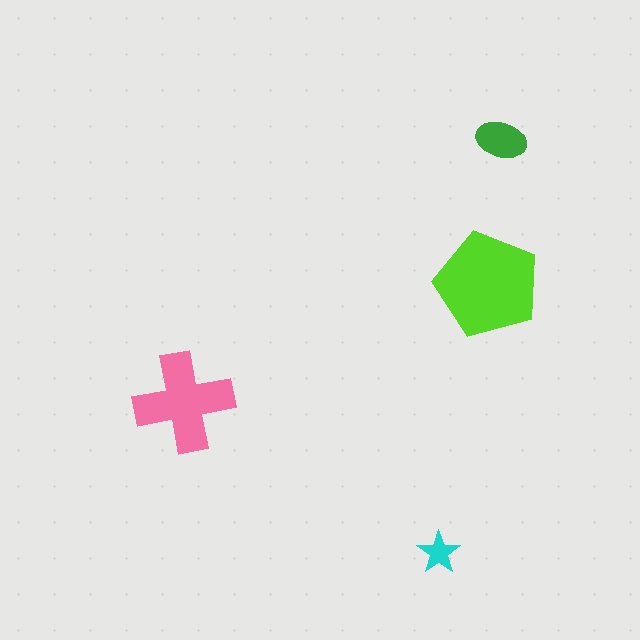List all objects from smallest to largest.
The cyan star, the green ellipse, the pink cross, the lime pentagon.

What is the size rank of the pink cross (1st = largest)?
2nd.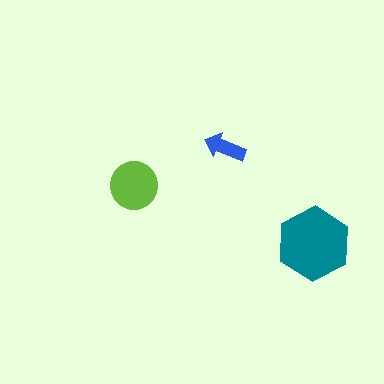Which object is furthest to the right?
The teal hexagon is rightmost.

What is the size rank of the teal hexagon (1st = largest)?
1st.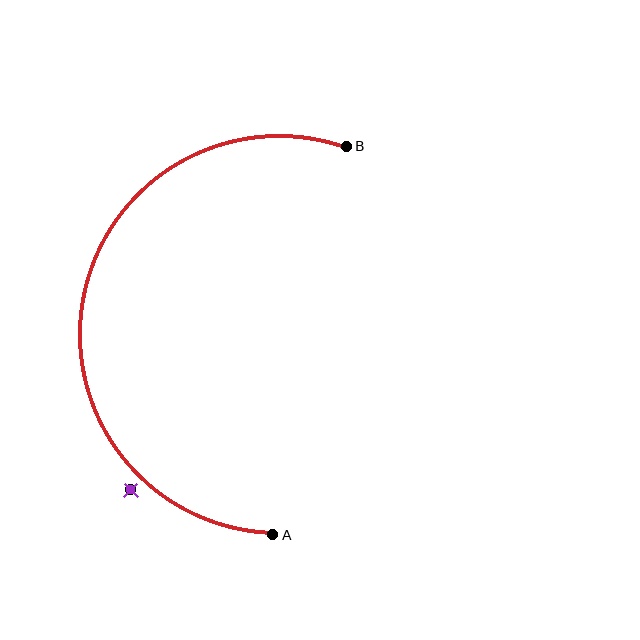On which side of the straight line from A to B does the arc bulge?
The arc bulges to the left of the straight line connecting A and B.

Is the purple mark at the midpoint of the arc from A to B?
No — the purple mark does not lie on the arc at all. It sits slightly outside the curve.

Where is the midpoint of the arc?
The arc midpoint is the point on the curve farthest from the straight line joining A and B. It sits to the left of that line.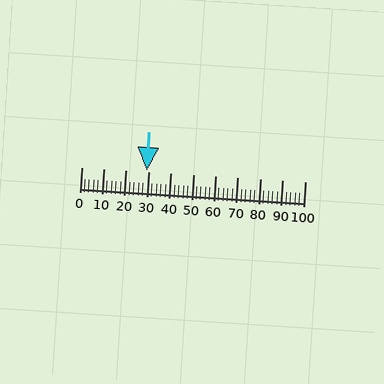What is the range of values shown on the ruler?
The ruler shows values from 0 to 100.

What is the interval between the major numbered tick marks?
The major tick marks are spaced 10 units apart.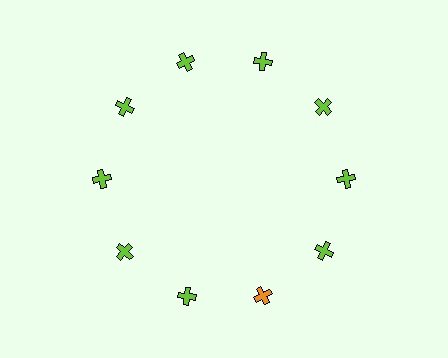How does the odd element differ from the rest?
It has a different color: orange instead of lime.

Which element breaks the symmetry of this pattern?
The orange cross at roughly the 5 o'clock position breaks the symmetry. All other shapes are lime crosses.